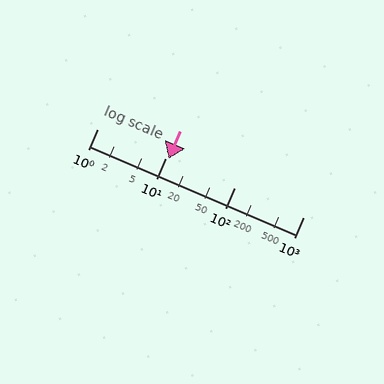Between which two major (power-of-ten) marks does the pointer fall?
The pointer is between 10 and 100.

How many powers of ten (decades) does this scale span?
The scale spans 3 decades, from 1 to 1000.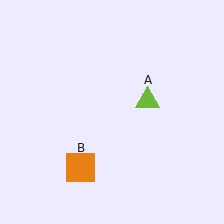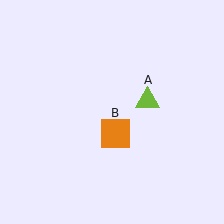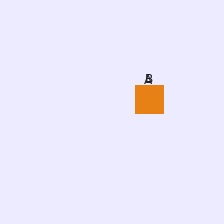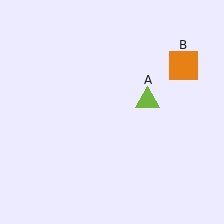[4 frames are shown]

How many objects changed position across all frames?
1 object changed position: orange square (object B).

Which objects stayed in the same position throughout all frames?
Lime triangle (object A) remained stationary.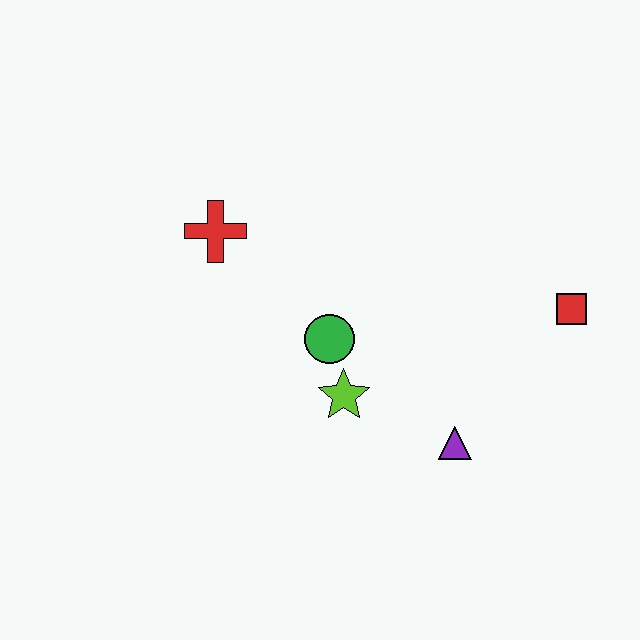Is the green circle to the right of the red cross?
Yes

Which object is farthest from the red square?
The red cross is farthest from the red square.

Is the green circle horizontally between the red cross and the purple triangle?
Yes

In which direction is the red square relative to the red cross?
The red square is to the right of the red cross.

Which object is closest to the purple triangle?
The lime star is closest to the purple triangle.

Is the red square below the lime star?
No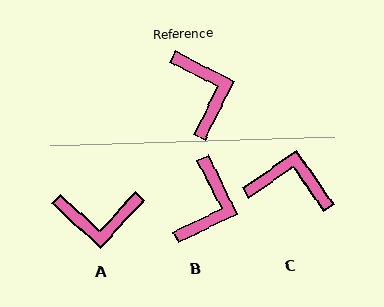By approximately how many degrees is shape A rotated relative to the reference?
Approximately 106 degrees clockwise.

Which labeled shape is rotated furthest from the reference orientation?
A, about 106 degrees away.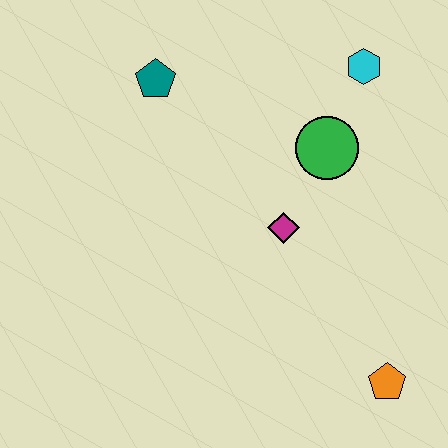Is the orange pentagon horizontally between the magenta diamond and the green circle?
No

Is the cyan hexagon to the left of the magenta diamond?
No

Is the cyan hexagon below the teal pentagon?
No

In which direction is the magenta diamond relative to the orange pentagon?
The magenta diamond is above the orange pentagon.